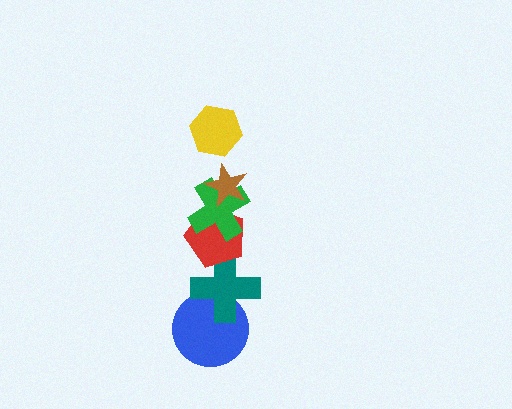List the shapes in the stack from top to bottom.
From top to bottom: the yellow hexagon, the brown star, the green cross, the red pentagon, the teal cross, the blue circle.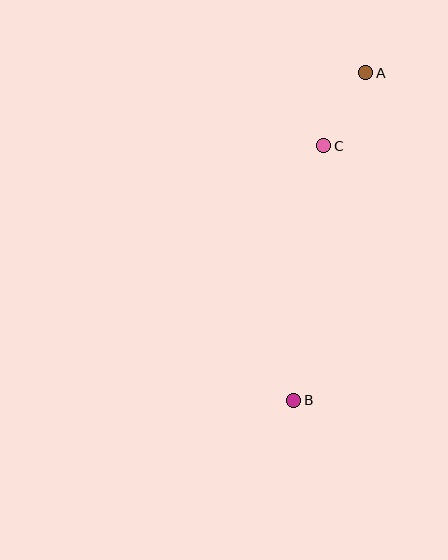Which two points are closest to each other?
Points A and C are closest to each other.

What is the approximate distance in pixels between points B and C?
The distance between B and C is approximately 256 pixels.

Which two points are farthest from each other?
Points A and B are farthest from each other.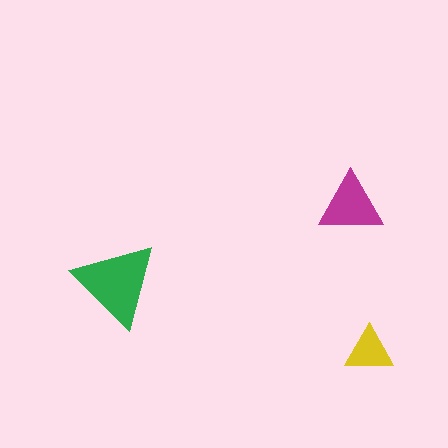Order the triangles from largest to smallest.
the green one, the magenta one, the yellow one.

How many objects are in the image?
There are 3 objects in the image.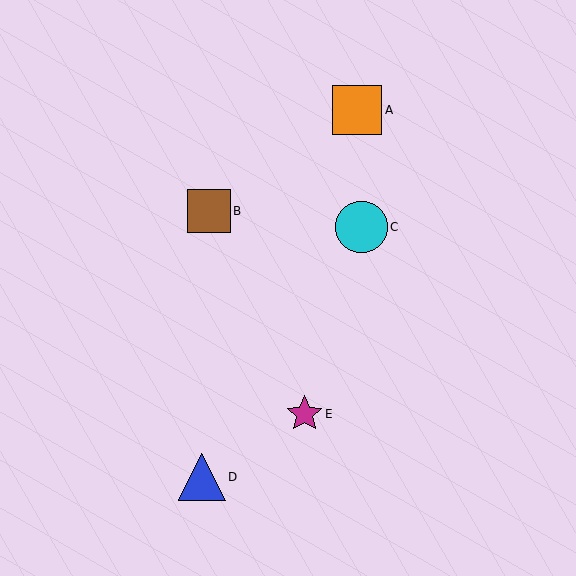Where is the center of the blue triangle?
The center of the blue triangle is at (202, 477).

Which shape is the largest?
The cyan circle (labeled C) is the largest.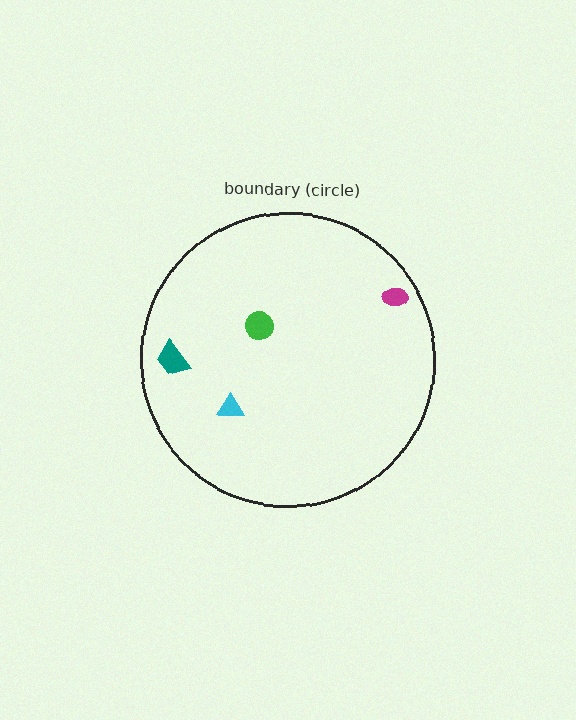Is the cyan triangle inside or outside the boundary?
Inside.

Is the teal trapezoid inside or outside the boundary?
Inside.